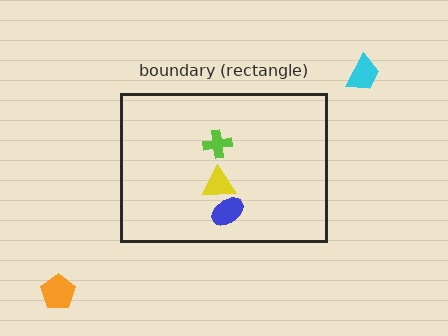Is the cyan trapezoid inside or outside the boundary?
Outside.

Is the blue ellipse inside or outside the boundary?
Inside.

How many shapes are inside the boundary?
3 inside, 2 outside.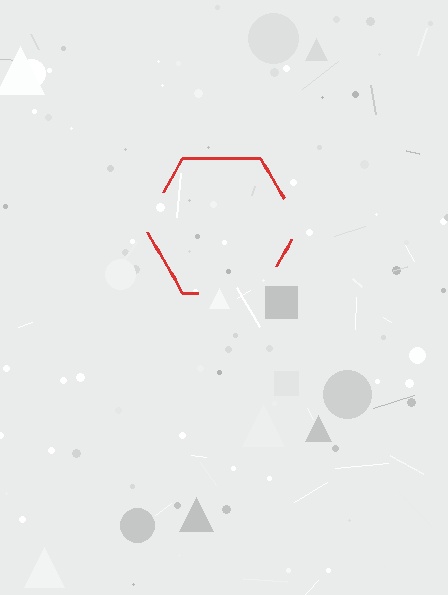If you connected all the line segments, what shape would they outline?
They would outline a hexagon.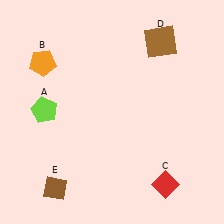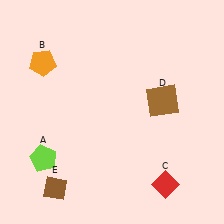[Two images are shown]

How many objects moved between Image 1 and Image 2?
2 objects moved between the two images.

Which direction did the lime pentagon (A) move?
The lime pentagon (A) moved down.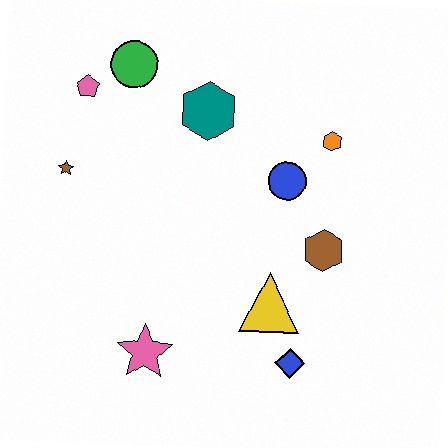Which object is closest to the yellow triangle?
The blue diamond is closest to the yellow triangle.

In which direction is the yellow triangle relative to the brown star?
The yellow triangle is to the right of the brown star.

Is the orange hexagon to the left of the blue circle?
No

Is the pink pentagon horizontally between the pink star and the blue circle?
No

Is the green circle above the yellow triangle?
Yes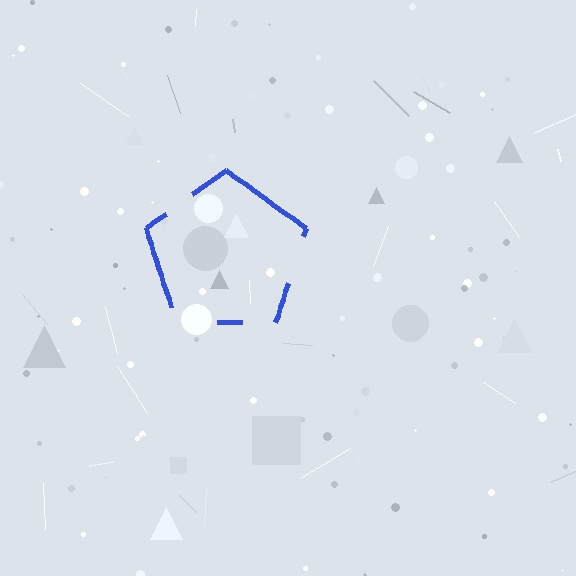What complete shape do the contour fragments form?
The contour fragments form a pentagon.